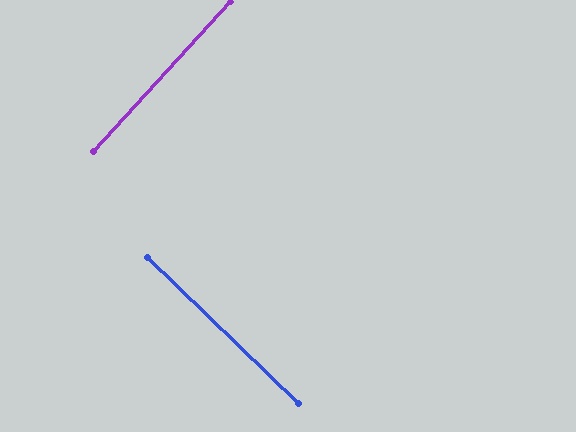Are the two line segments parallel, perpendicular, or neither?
Perpendicular — they meet at approximately 88°.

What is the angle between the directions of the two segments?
Approximately 88 degrees.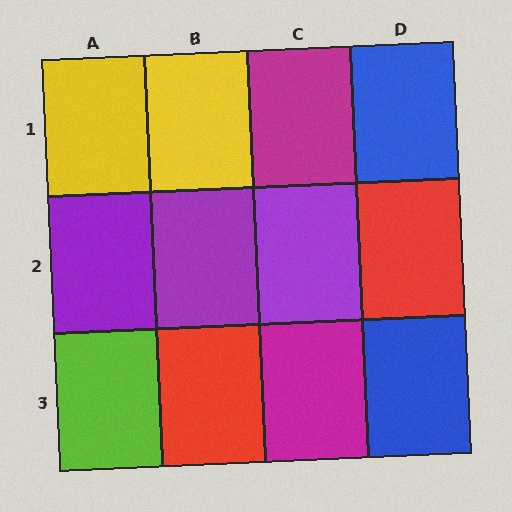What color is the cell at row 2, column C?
Purple.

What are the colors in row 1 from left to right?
Yellow, yellow, magenta, blue.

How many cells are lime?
1 cell is lime.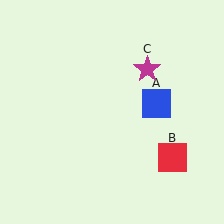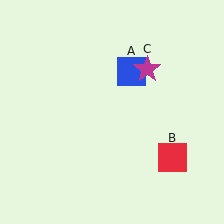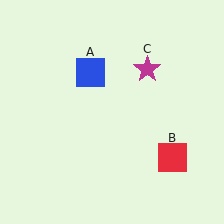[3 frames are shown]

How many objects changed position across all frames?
1 object changed position: blue square (object A).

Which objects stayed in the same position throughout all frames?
Red square (object B) and magenta star (object C) remained stationary.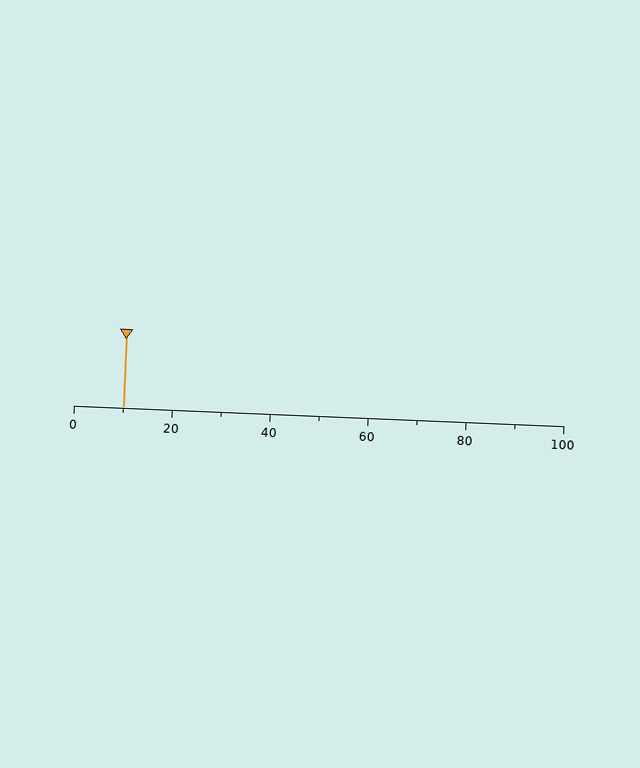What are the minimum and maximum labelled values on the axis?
The axis runs from 0 to 100.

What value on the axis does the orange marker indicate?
The marker indicates approximately 10.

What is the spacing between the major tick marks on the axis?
The major ticks are spaced 20 apart.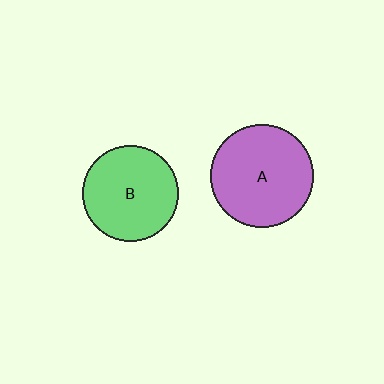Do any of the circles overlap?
No, none of the circles overlap.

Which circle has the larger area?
Circle A (purple).